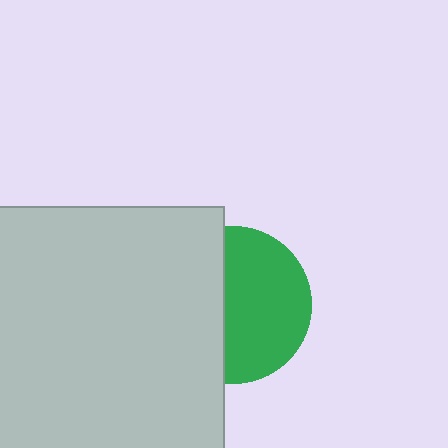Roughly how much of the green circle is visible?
About half of it is visible (roughly 56%).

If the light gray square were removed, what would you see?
You would see the complete green circle.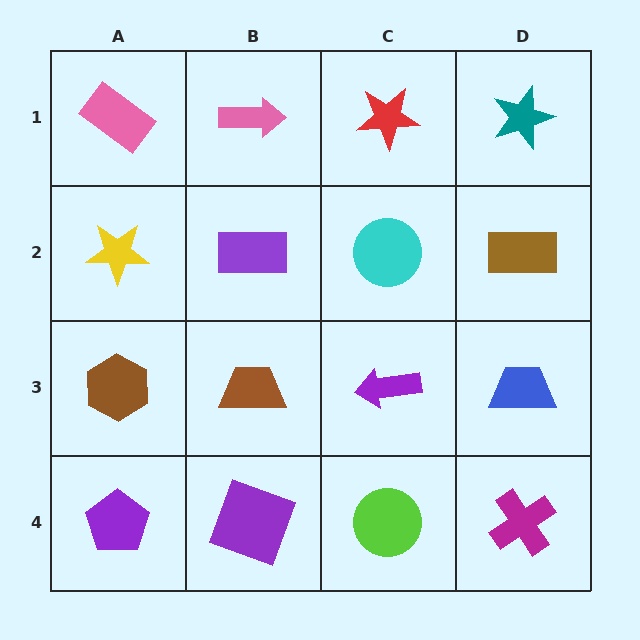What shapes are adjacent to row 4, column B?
A brown trapezoid (row 3, column B), a purple pentagon (row 4, column A), a lime circle (row 4, column C).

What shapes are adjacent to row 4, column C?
A purple arrow (row 3, column C), a purple square (row 4, column B), a magenta cross (row 4, column D).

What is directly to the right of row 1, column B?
A red star.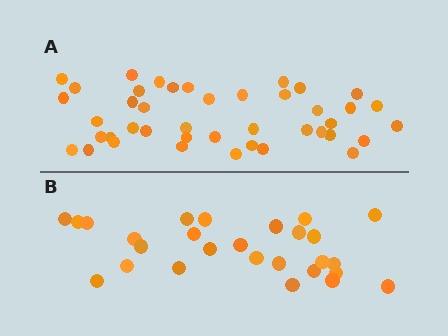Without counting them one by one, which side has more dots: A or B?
Region A (the top region) has more dots.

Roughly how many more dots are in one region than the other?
Region A has approximately 15 more dots than region B.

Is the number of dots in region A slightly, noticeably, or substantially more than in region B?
Region A has substantially more. The ratio is roughly 1.6 to 1.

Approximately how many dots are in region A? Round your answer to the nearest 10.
About 40 dots. (The exact count is 42, which rounds to 40.)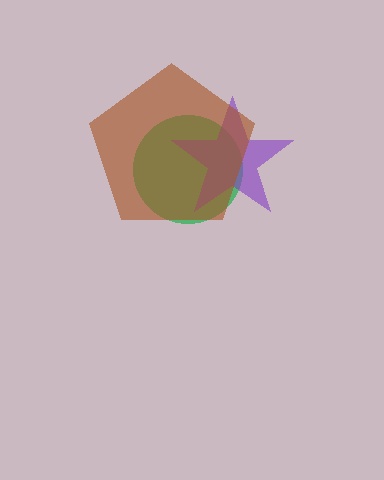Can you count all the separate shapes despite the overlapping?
Yes, there are 3 separate shapes.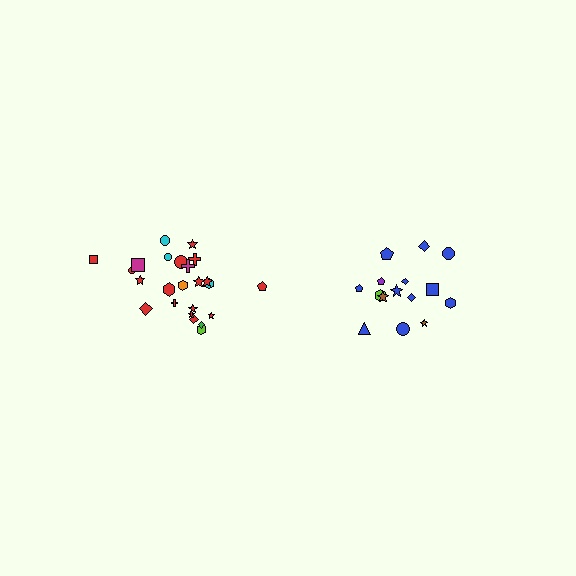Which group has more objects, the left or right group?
The left group.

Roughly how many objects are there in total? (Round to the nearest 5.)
Roughly 40 objects in total.